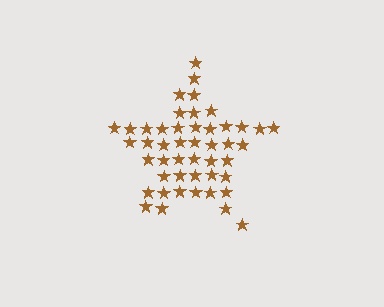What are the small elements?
The small elements are stars.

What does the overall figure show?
The overall figure shows a star.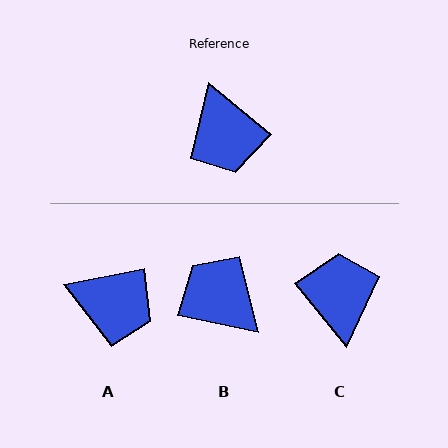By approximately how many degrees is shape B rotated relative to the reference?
Approximately 153 degrees clockwise.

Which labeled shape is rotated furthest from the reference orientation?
C, about 168 degrees away.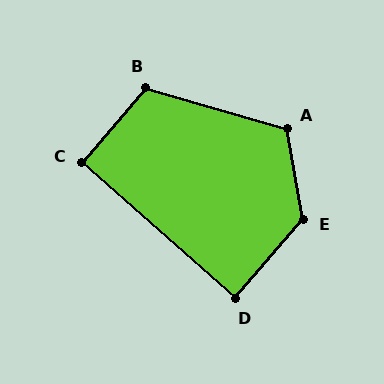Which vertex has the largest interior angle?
E, at approximately 129 degrees.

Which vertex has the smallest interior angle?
D, at approximately 89 degrees.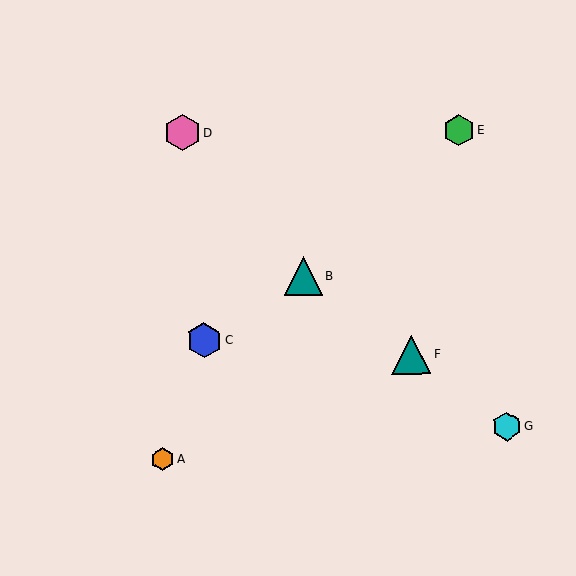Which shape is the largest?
The teal triangle (labeled F) is the largest.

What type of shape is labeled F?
Shape F is a teal triangle.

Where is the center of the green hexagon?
The center of the green hexagon is at (459, 130).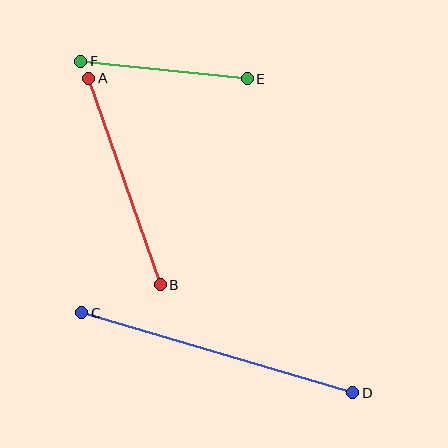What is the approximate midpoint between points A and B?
The midpoint is at approximately (125, 181) pixels.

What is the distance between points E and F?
The distance is approximately 168 pixels.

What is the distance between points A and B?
The distance is approximately 218 pixels.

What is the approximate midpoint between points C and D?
The midpoint is at approximately (217, 353) pixels.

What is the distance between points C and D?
The distance is approximately 283 pixels.